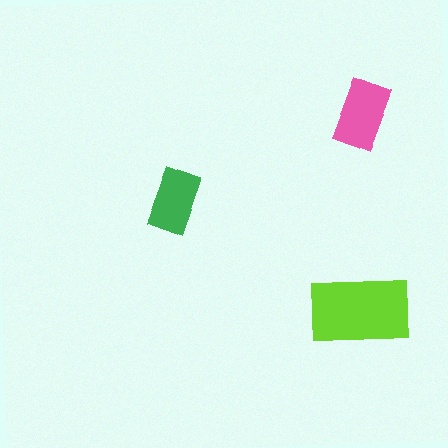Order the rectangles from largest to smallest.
the lime one, the pink one, the green one.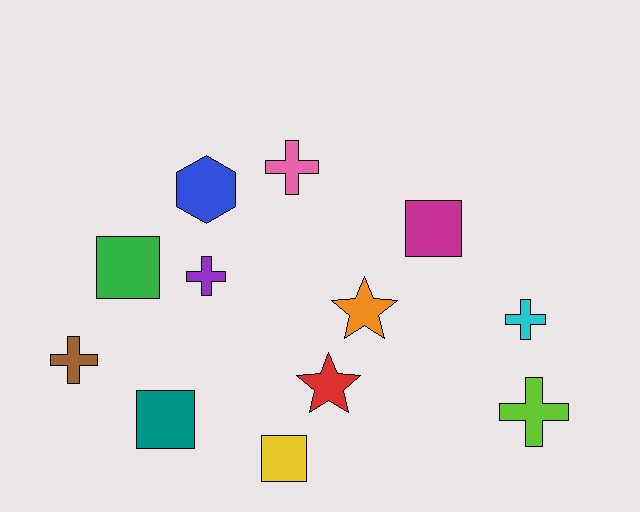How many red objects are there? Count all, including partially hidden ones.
There is 1 red object.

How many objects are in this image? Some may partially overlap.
There are 12 objects.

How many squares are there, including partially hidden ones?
There are 4 squares.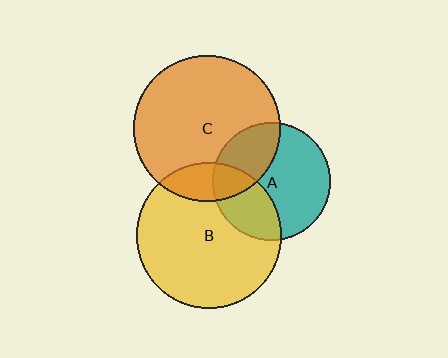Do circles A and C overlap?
Yes.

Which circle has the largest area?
Circle C (orange).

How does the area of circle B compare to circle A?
Approximately 1.5 times.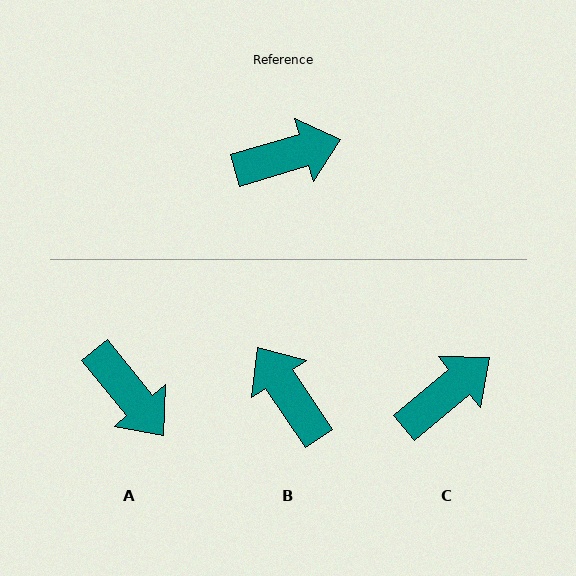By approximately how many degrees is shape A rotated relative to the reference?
Approximately 67 degrees clockwise.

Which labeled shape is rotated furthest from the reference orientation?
B, about 108 degrees away.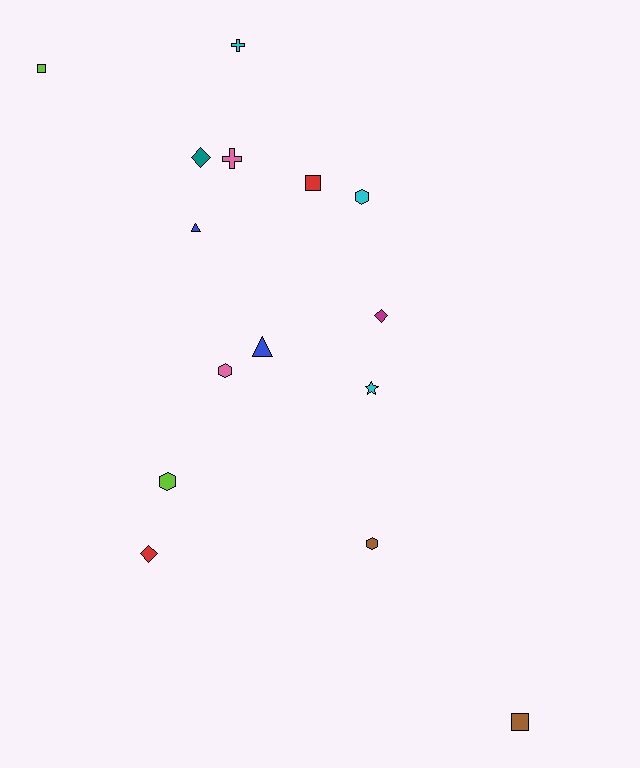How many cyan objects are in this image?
There are 3 cyan objects.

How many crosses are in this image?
There are 2 crosses.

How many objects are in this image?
There are 15 objects.